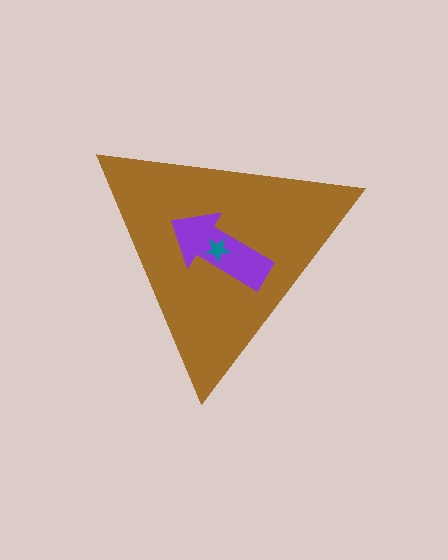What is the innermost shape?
The teal star.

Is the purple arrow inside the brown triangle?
Yes.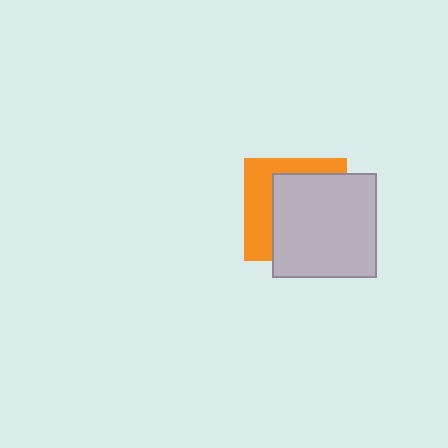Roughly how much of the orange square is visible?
A small part of it is visible (roughly 38%).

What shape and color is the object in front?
The object in front is a light gray square.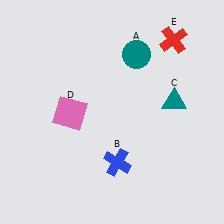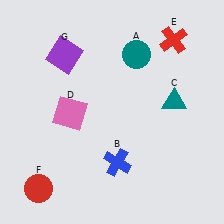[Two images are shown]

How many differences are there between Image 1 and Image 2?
There are 2 differences between the two images.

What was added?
A red circle (F), a purple square (G) were added in Image 2.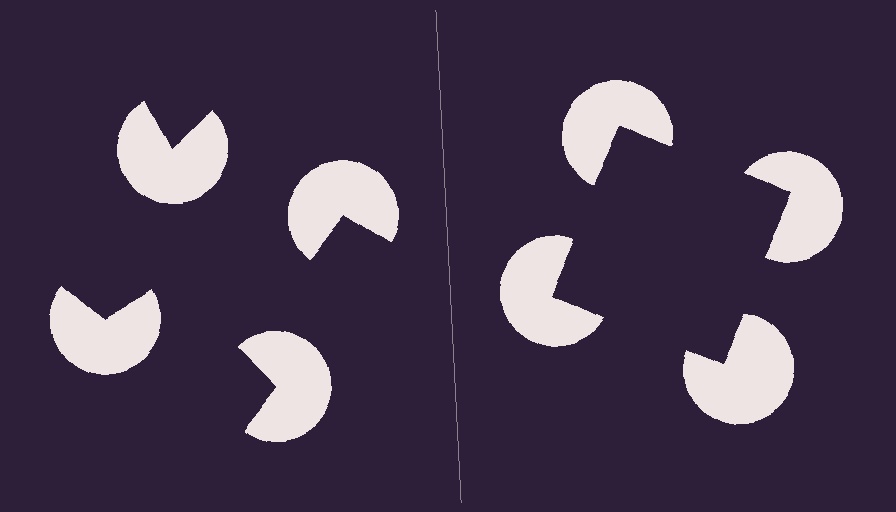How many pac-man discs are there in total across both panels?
8 — 4 on each side.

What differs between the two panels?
The pac-man discs are positioned identically on both sides; only the wedge orientations differ. On the right they align to a square; on the left they are misaligned.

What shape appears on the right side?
An illusory square.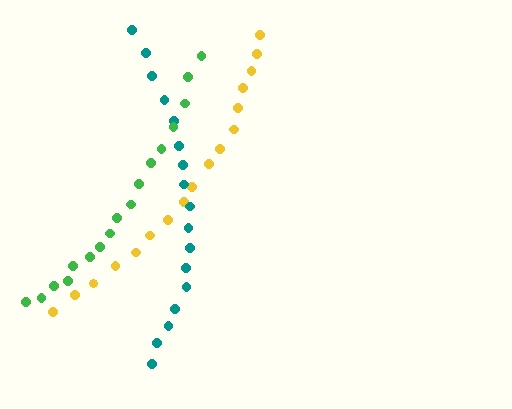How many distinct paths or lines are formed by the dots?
There are 3 distinct paths.